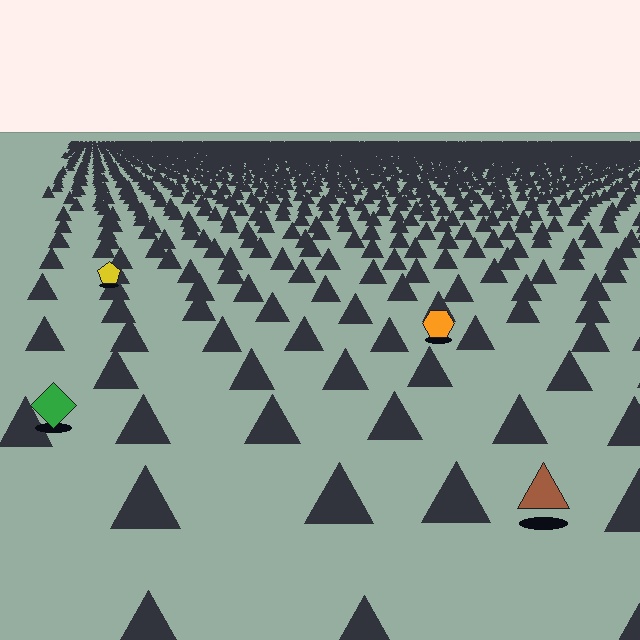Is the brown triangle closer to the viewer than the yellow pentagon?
Yes. The brown triangle is closer — you can tell from the texture gradient: the ground texture is coarser near it.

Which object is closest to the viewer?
The brown triangle is closest. The texture marks near it are larger and more spread out.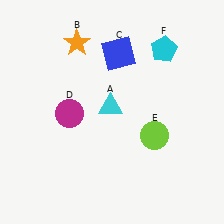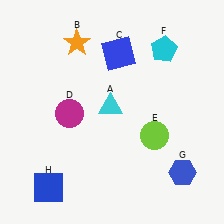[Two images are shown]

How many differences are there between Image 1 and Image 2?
There are 2 differences between the two images.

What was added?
A blue hexagon (G), a blue square (H) were added in Image 2.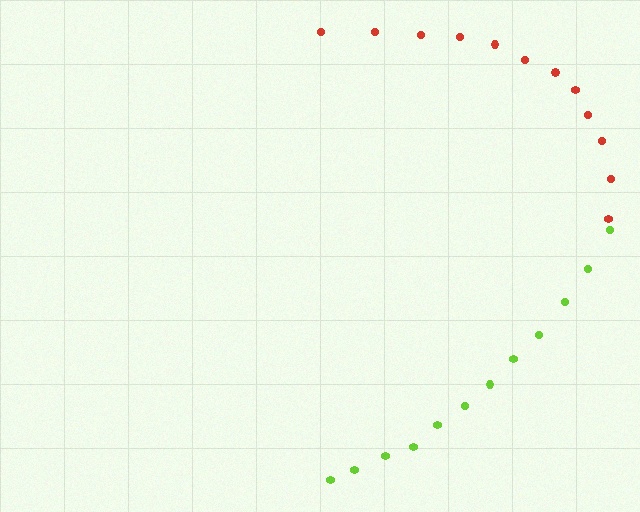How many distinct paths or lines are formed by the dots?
There are 2 distinct paths.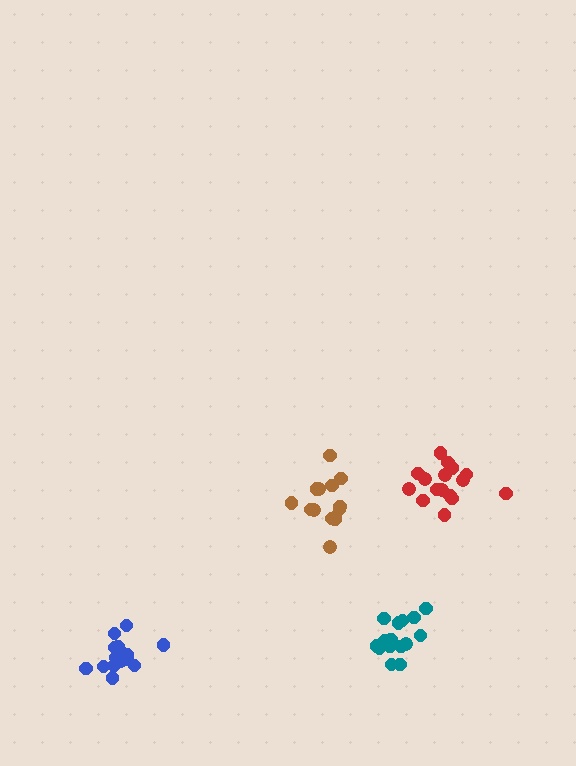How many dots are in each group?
Group 1: 15 dots, Group 2: 16 dots, Group 3: 15 dots, Group 4: 16 dots (62 total).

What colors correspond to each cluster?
The clusters are colored: blue, red, brown, teal.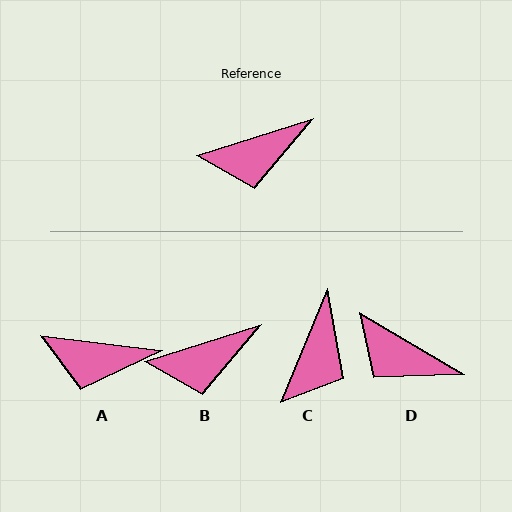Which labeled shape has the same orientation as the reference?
B.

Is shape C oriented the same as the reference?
No, it is off by about 50 degrees.